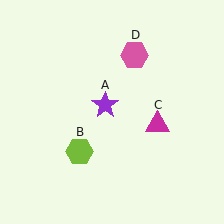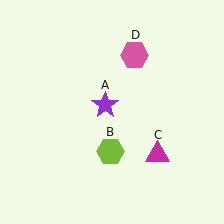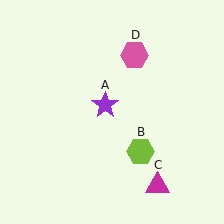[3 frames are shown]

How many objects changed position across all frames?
2 objects changed position: lime hexagon (object B), magenta triangle (object C).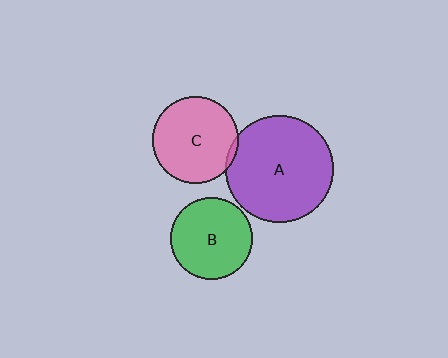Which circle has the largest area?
Circle A (purple).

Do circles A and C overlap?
Yes.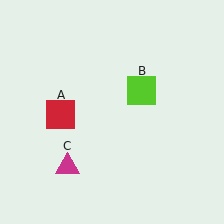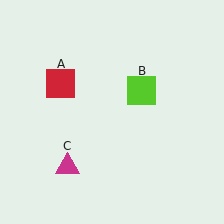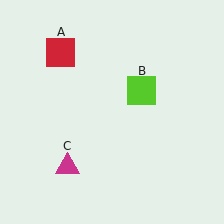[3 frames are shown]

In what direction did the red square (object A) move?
The red square (object A) moved up.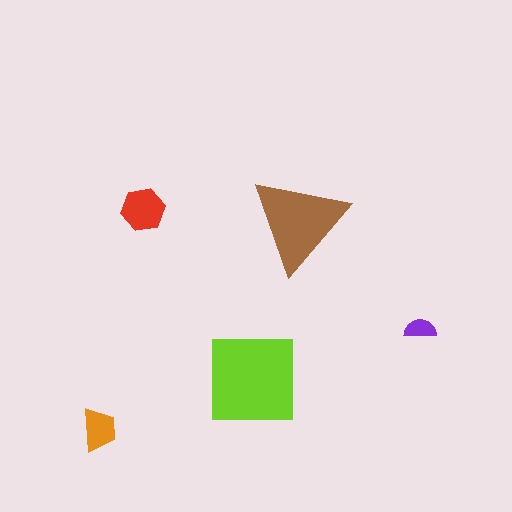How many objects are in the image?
There are 5 objects in the image.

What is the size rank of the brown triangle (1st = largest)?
2nd.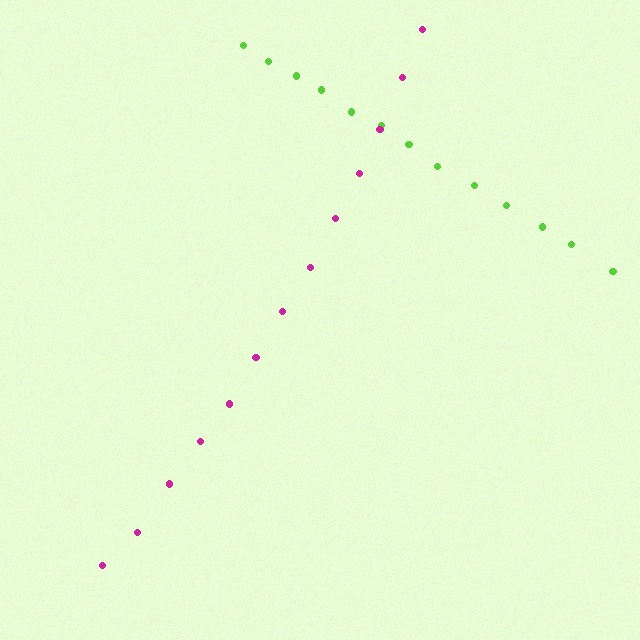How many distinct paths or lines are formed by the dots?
There are 2 distinct paths.